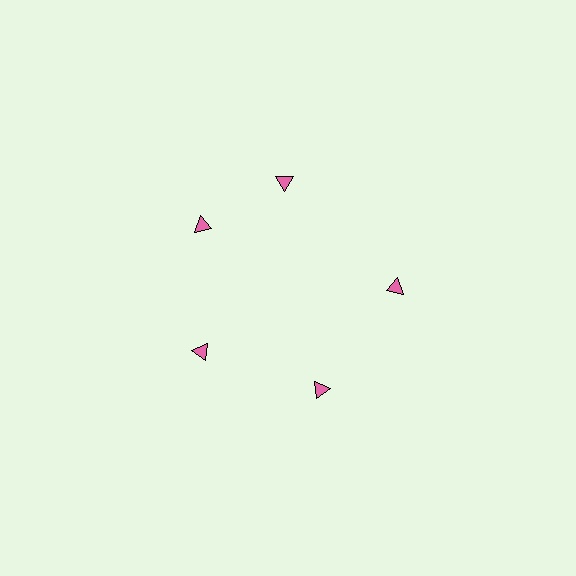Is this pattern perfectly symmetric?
No. The 5 pink triangles are arranged in a ring, but one element near the 1 o'clock position is rotated out of alignment along the ring, breaking the 5-fold rotational symmetry.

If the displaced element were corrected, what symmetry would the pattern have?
It would have 5-fold rotational symmetry — the pattern would map onto itself every 72 degrees.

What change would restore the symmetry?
The symmetry would be restored by rotating it back into even spacing with its neighbors so that all 5 triangles sit at equal angles and equal distance from the center.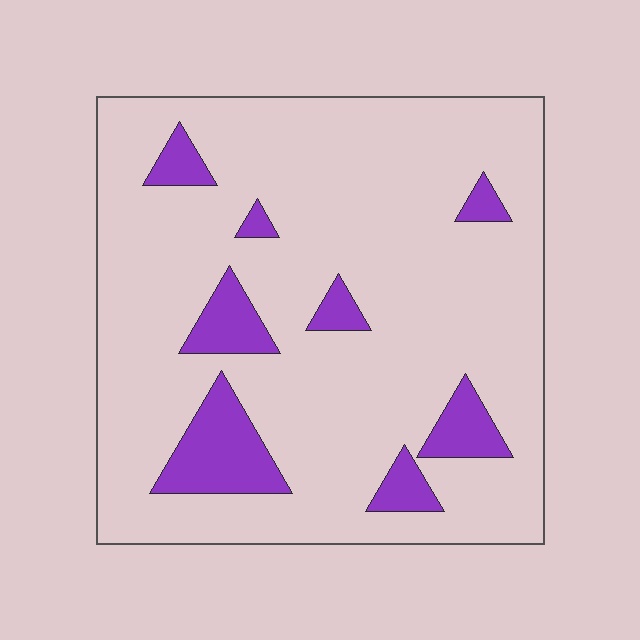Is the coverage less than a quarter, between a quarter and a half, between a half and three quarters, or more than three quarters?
Less than a quarter.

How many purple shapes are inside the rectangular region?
8.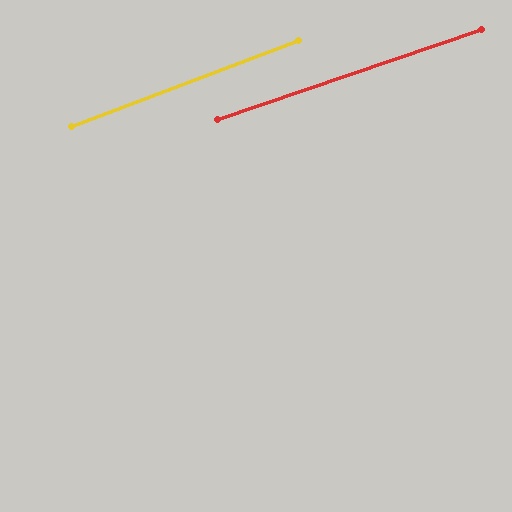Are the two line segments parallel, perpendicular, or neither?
Parallel — their directions differ by only 1.7°.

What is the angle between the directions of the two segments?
Approximately 2 degrees.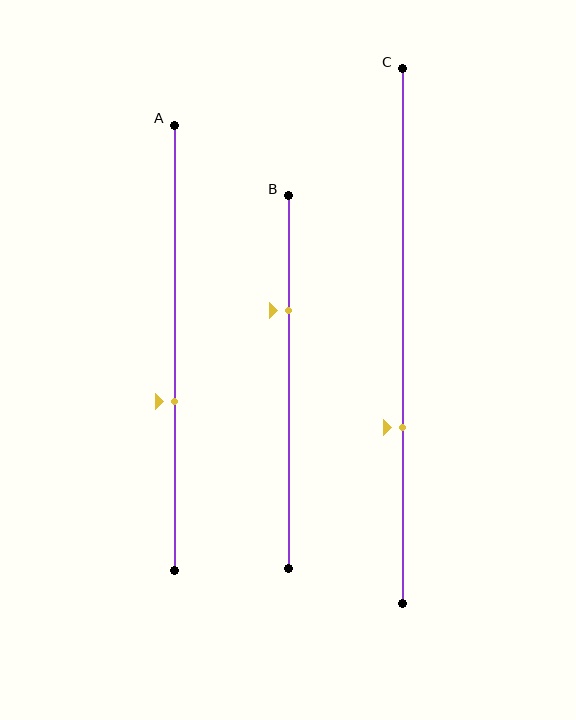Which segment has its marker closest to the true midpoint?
Segment A has its marker closest to the true midpoint.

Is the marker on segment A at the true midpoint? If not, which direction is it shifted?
No, the marker on segment A is shifted downward by about 12% of the segment length.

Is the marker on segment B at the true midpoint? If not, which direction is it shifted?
No, the marker on segment B is shifted upward by about 19% of the segment length.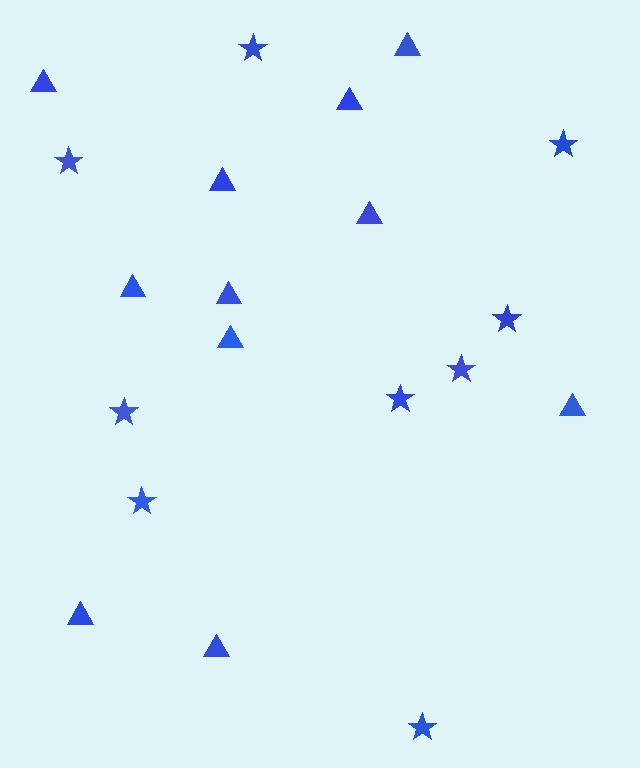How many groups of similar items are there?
There are 2 groups: one group of stars (9) and one group of triangles (11).